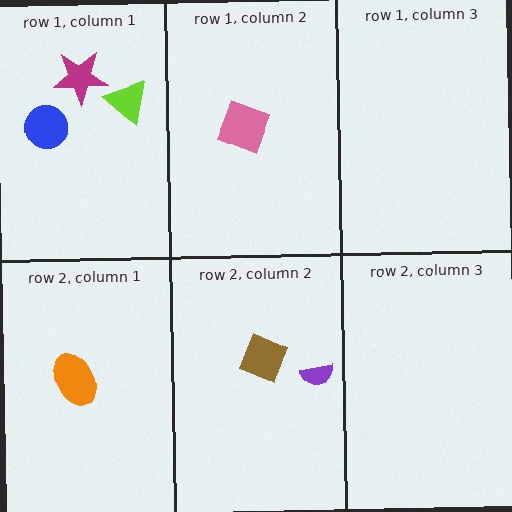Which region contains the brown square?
The row 2, column 2 region.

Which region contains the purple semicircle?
The row 2, column 2 region.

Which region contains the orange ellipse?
The row 2, column 1 region.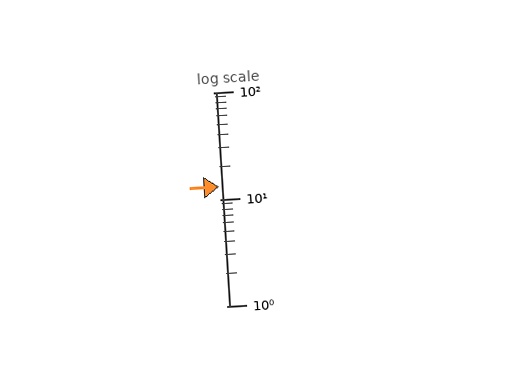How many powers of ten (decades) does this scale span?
The scale spans 2 decades, from 1 to 100.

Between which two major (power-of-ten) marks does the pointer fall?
The pointer is between 10 and 100.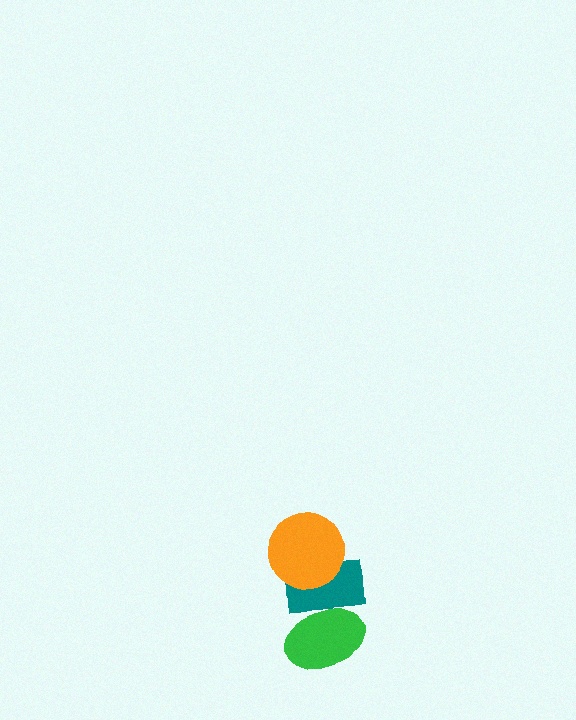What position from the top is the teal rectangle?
The teal rectangle is 2nd from the top.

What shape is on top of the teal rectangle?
The orange circle is on top of the teal rectangle.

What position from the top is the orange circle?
The orange circle is 1st from the top.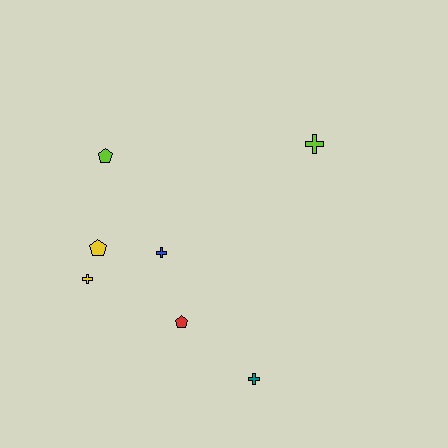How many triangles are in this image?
There are no triangles.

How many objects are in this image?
There are 7 objects.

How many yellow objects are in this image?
There are 2 yellow objects.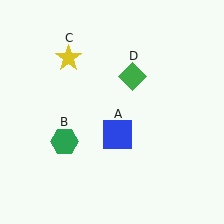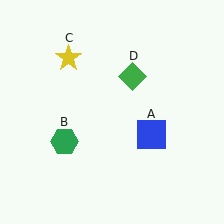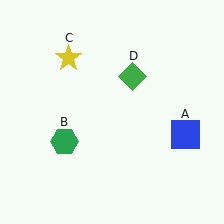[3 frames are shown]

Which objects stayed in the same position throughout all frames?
Green hexagon (object B) and yellow star (object C) and green diamond (object D) remained stationary.